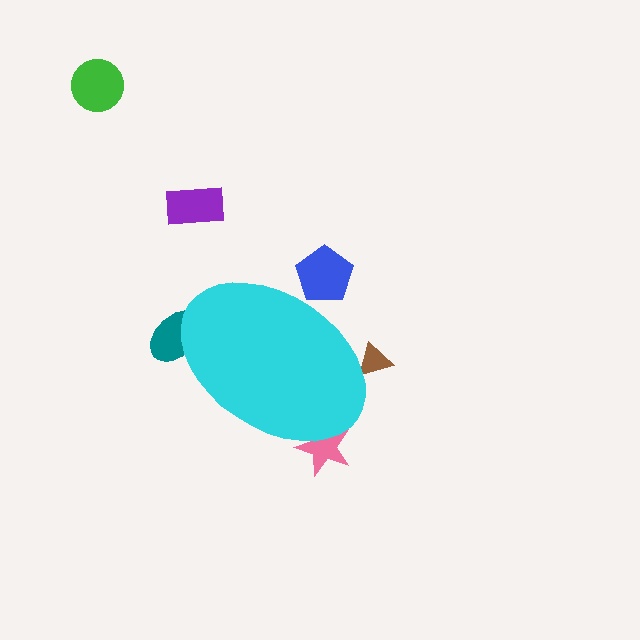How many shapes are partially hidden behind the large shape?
4 shapes are partially hidden.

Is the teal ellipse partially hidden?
Yes, the teal ellipse is partially hidden behind the cyan ellipse.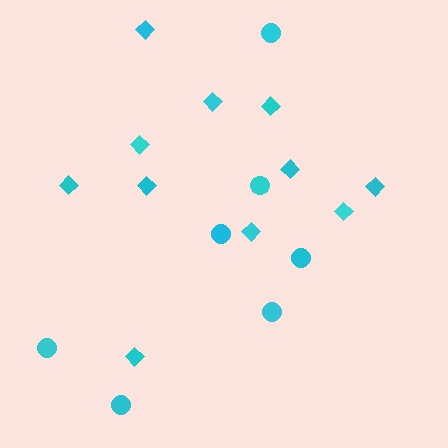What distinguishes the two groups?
There are 2 groups: one group of circles (7) and one group of diamonds (11).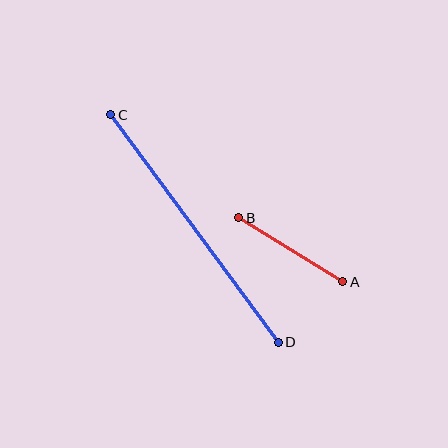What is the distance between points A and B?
The distance is approximately 122 pixels.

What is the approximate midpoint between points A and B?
The midpoint is at approximately (291, 250) pixels.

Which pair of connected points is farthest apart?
Points C and D are farthest apart.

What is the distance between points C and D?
The distance is approximately 282 pixels.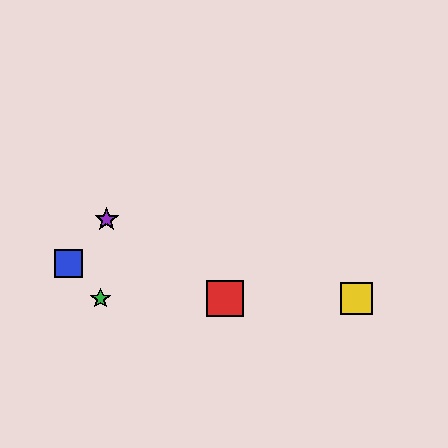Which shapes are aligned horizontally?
The red square, the green star, the yellow square are aligned horizontally.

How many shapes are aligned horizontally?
3 shapes (the red square, the green star, the yellow square) are aligned horizontally.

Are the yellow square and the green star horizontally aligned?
Yes, both are at y≈299.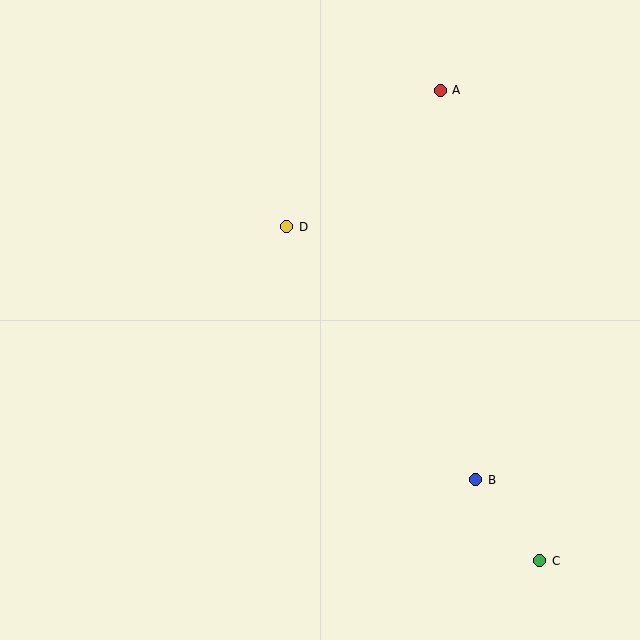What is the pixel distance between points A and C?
The distance between A and C is 481 pixels.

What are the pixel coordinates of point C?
Point C is at (540, 561).